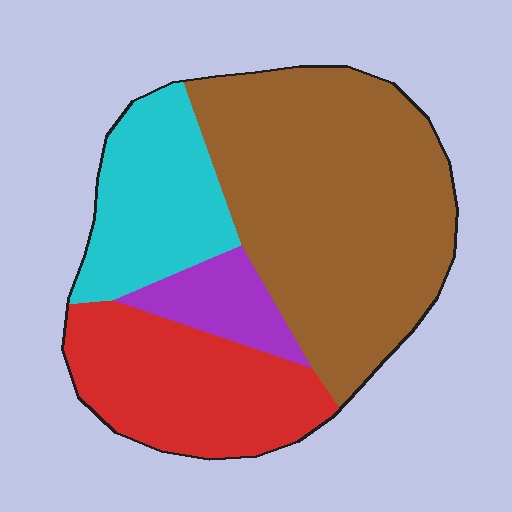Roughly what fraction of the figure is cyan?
Cyan covers 19% of the figure.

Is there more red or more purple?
Red.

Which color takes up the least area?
Purple, at roughly 10%.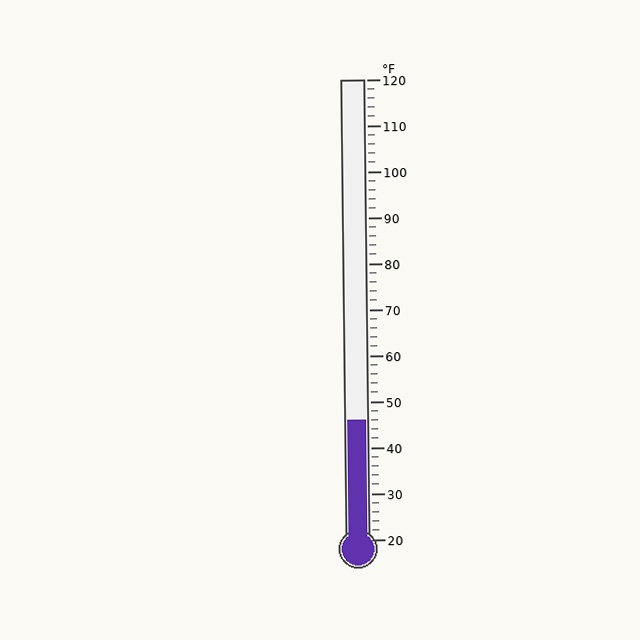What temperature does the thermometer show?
The thermometer shows approximately 46°F.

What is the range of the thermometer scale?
The thermometer scale ranges from 20°F to 120°F.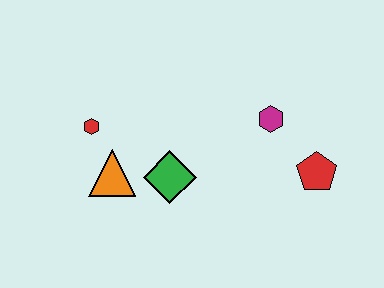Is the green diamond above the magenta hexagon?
No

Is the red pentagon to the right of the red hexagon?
Yes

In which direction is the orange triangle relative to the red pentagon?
The orange triangle is to the left of the red pentagon.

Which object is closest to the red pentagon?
The magenta hexagon is closest to the red pentagon.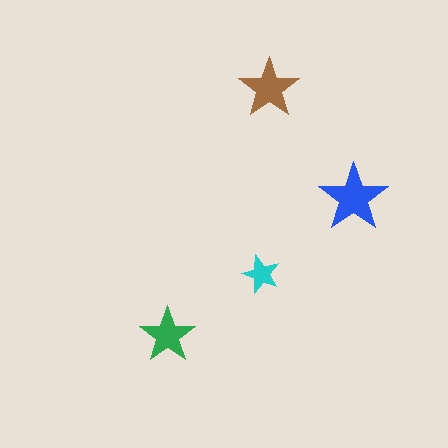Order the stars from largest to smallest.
the blue one, the brown one, the green one, the cyan one.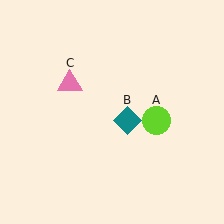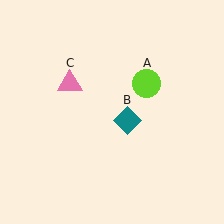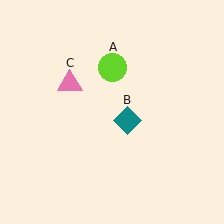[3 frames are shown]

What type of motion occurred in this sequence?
The lime circle (object A) rotated counterclockwise around the center of the scene.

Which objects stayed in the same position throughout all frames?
Teal diamond (object B) and pink triangle (object C) remained stationary.